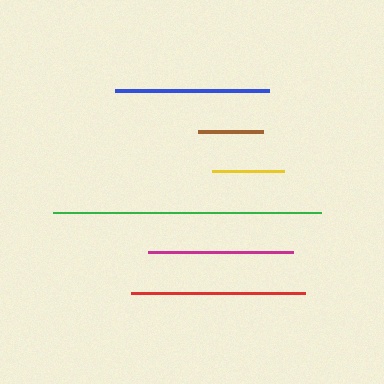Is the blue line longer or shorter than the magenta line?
The blue line is longer than the magenta line.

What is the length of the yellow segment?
The yellow segment is approximately 73 pixels long.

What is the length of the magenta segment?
The magenta segment is approximately 144 pixels long.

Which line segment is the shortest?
The brown line is the shortest at approximately 65 pixels.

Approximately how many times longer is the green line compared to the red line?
The green line is approximately 1.5 times the length of the red line.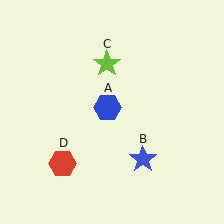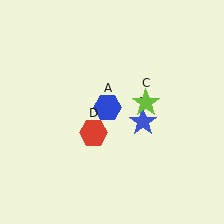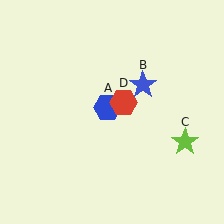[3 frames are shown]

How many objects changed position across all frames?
3 objects changed position: blue star (object B), lime star (object C), red hexagon (object D).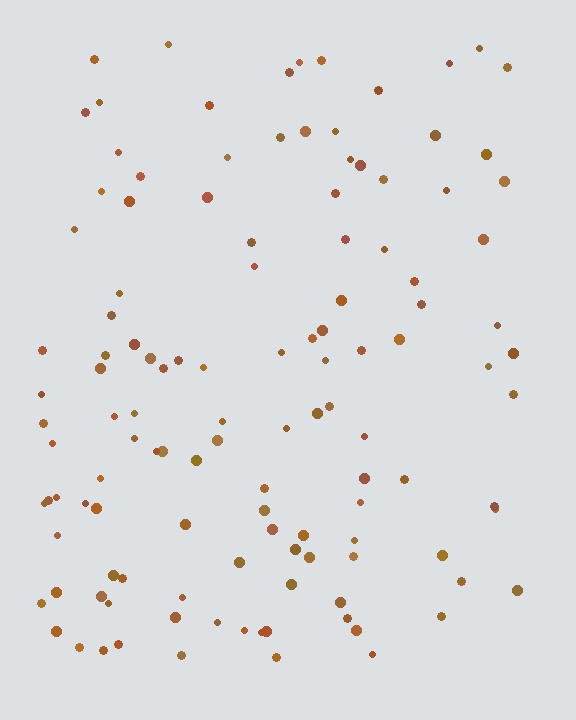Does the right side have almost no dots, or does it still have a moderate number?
Still a moderate number, just noticeably fewer than the left.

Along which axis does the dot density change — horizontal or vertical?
Horizontal.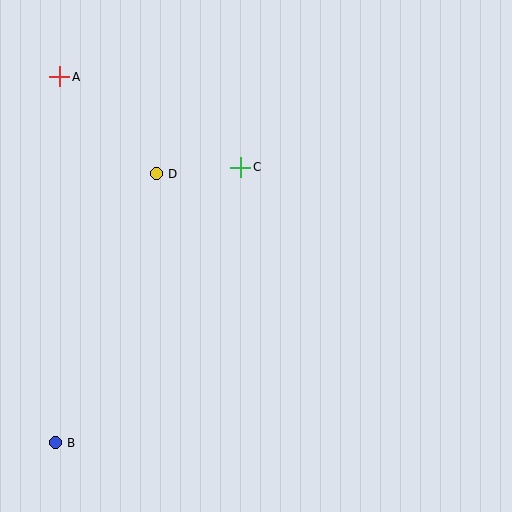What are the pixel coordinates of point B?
Point B is at (55, 443).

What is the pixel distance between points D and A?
The distance between D and A is 137 pixels.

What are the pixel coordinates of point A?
Point A is at (60, 77).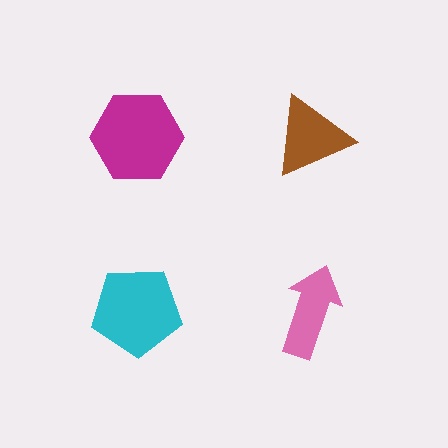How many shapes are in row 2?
2 shapes.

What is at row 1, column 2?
A brown triangle.